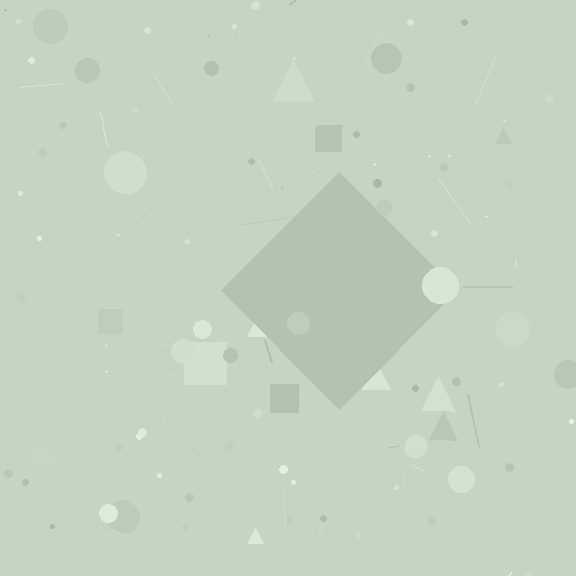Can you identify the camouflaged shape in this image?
The camouflaged shape is a diamond.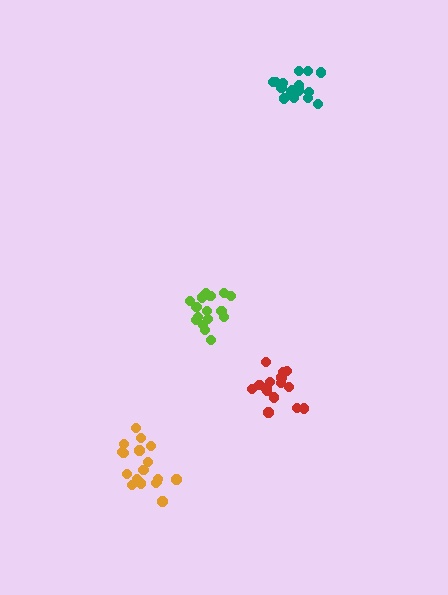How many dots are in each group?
Group 1: 18 dots, Group 2: 18 dots, Group 3: 17 dots, Group 4: 15 dots (68 total).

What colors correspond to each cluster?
The clusters are colored: orange, teal, lime, red.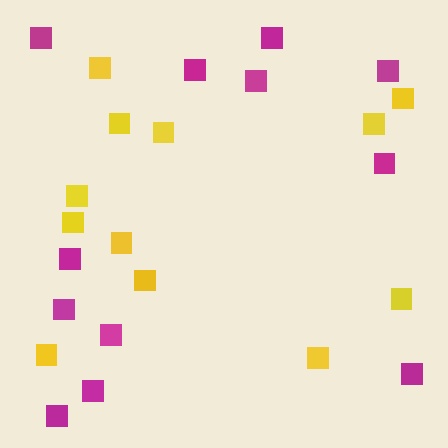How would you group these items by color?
There are 2 groups: one group of yellow squares (12) and one group of magenta squares (12).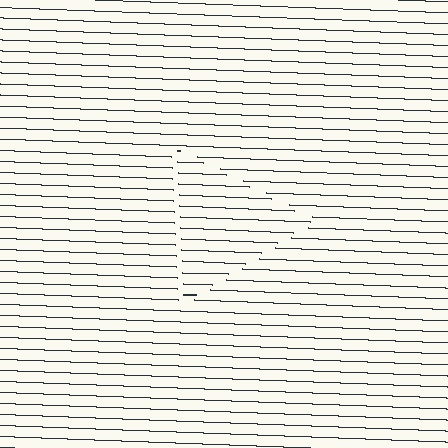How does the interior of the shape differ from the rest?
The interior of the shape contains the same grating, shifted by half a period — the contour is defined by the phase discontinuity where line-ends from the inner and outer gratings abut.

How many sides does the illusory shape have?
3 sides — the line-ends trace a triangle.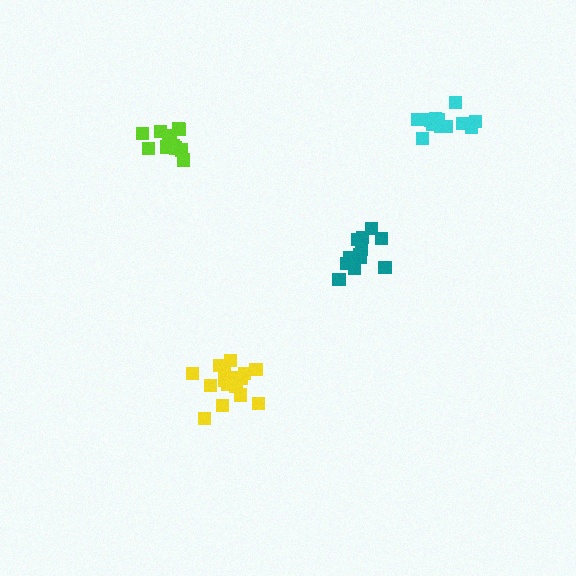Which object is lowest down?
The yellow cluster is bottommost.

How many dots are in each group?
Group 1: 18 dots, Group 2: 13 dots, Group 3: 12 dots, Group 4: 13 dots (56 total).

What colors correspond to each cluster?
The clusters are colored: yellow, lime, teal, cyan.